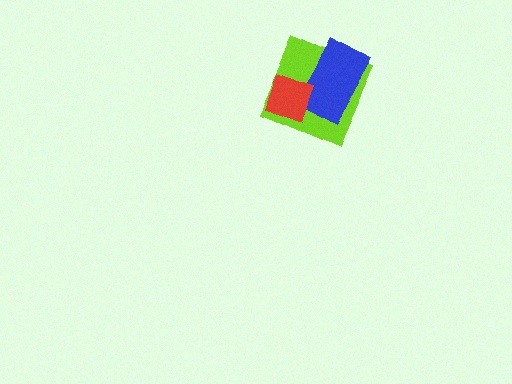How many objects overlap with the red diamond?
2 objects overlap with the red diamond.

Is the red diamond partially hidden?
No, no other shape covers it.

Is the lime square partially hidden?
Yes, it is partially covered by another shape.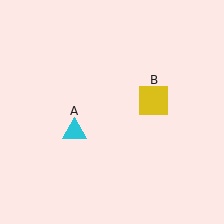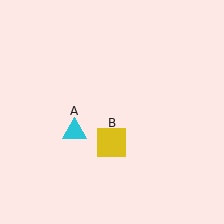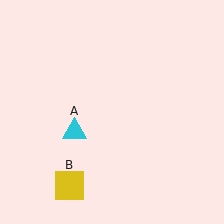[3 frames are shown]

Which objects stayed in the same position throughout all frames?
Cyan triangle (object A) remained stationary.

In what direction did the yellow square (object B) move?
The yellow square (object B) moved down and to the left.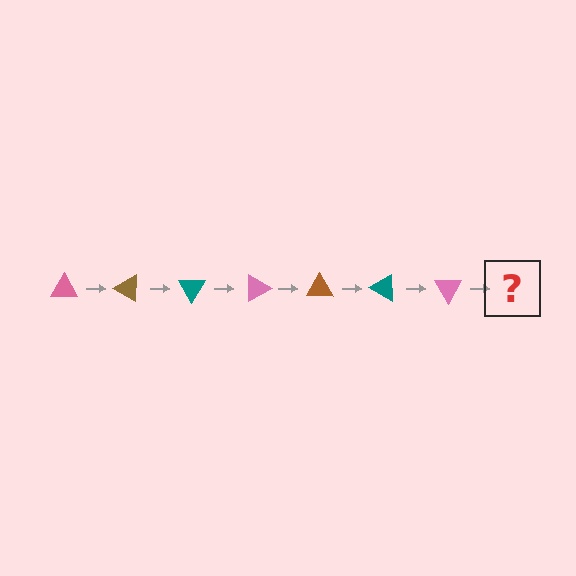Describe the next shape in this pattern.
It should be a brown triangle, rotated 210 degrees from the start.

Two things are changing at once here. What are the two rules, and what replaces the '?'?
The two rules are that it rotates 30 degrees each step and the color cycles through pink, brown, and teal. The '?' should be a brown triangle, rotated 210 degrees from the start.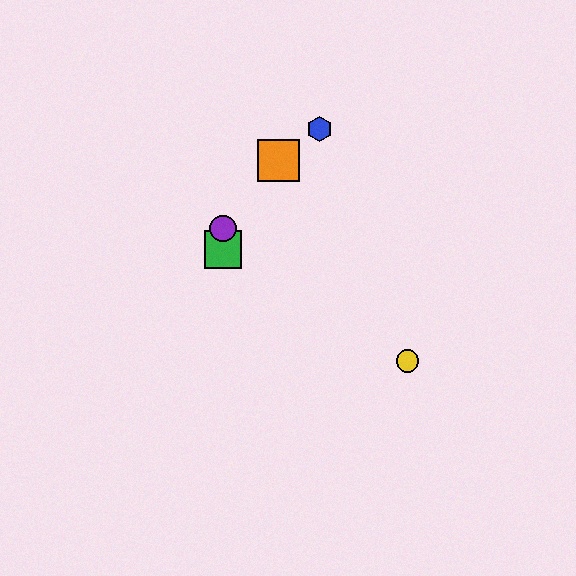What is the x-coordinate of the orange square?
The orange square is at x≈279.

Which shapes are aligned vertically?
The red hexagon, the green square, the purple circle are aligned vertically.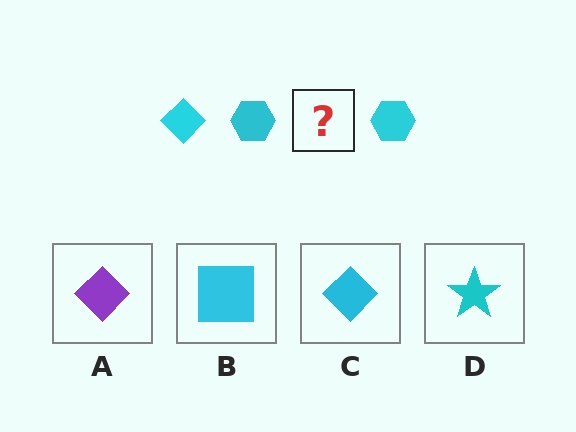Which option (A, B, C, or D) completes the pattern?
C.